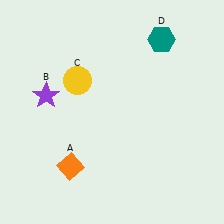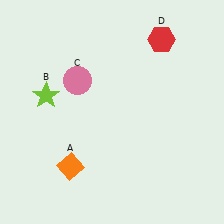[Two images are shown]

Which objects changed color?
B changed from purple to lime. C changed from yellow to pink. D changed from teal to red.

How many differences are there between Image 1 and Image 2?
There are 3 differences between the two images.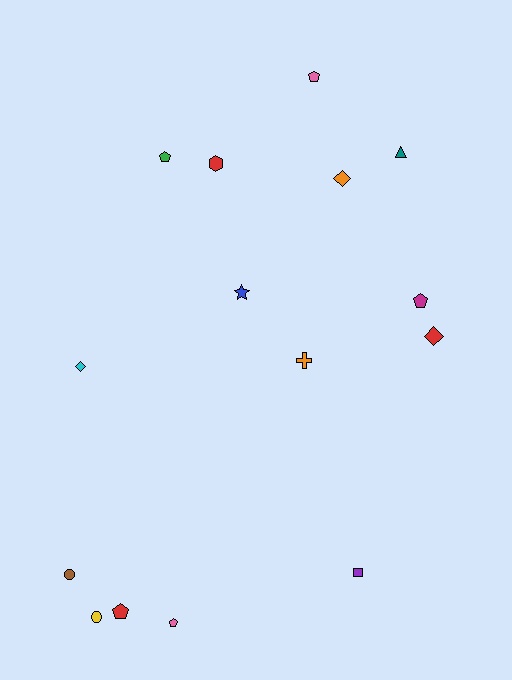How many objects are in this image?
There are 15 objects.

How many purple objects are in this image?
There is 1 purple object.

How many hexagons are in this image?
There is 1 hexagon.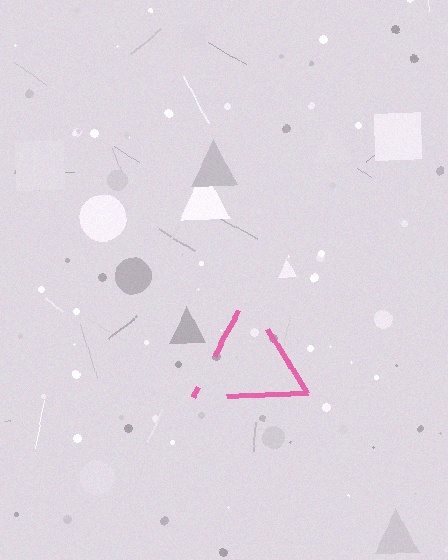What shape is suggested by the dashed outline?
The dashed outline suggests a triangle.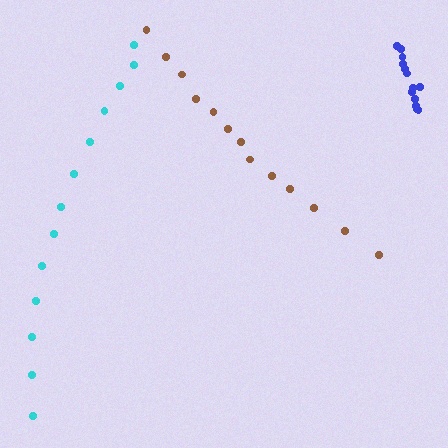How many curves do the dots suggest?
There are 3 distinct paths.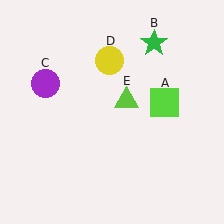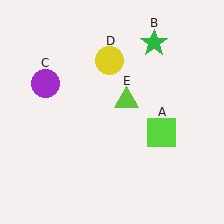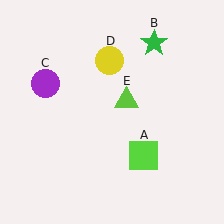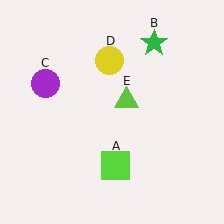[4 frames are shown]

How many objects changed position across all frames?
1 object changed position: lime square (object A).